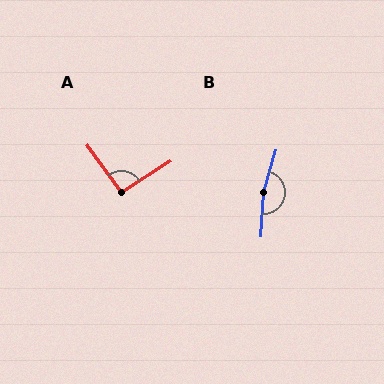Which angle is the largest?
B, at approximately 166 degrees.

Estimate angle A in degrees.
Approximately 94 degrees.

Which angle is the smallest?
A, at approximately 94 degrees.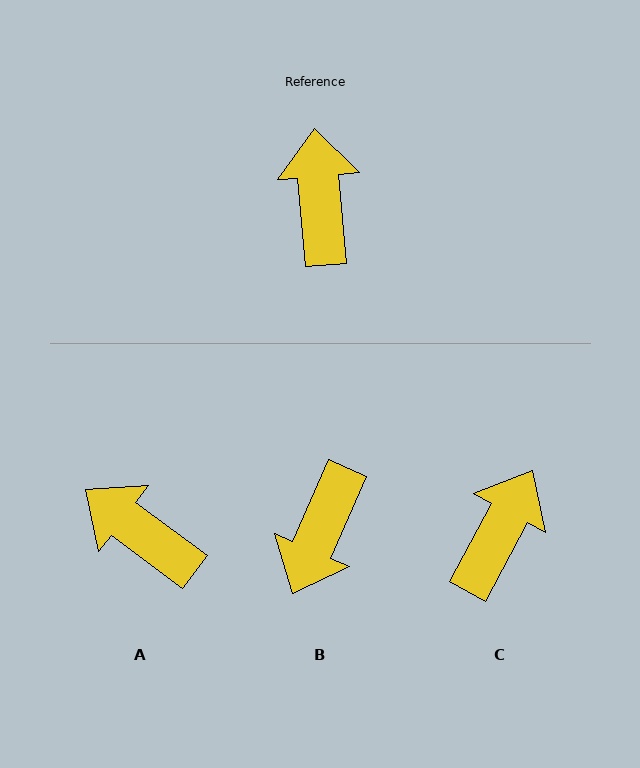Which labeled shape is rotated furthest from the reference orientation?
B, about 151 degrees away.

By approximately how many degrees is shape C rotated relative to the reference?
Approximately 33 degrees clockwise.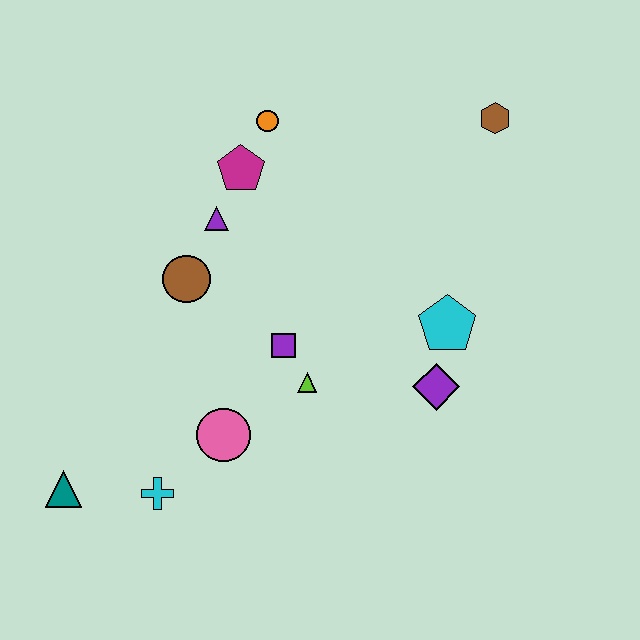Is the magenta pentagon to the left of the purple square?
Yes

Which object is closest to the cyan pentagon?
The purple diamond is closest to the cyan pentagon.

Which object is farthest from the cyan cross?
The brown hexagon is farthest from the cyan cross.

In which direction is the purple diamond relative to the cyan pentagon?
The purple diamond is below the cyan pentagon.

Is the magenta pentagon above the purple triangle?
Yes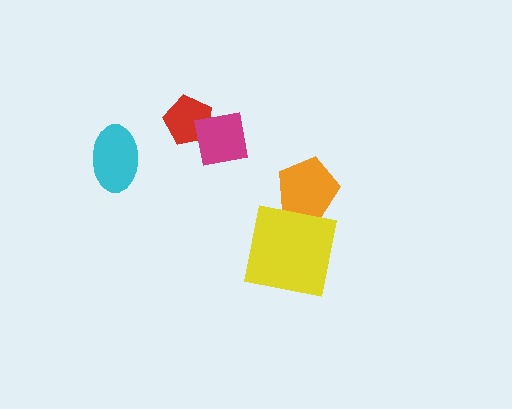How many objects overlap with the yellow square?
1 object overlaps with the yellow square.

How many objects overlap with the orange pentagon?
1 object overlaps with the orange pentagon.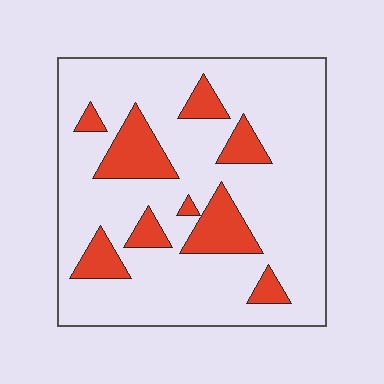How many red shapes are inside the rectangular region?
9.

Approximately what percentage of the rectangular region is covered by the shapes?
Approximately 20%.